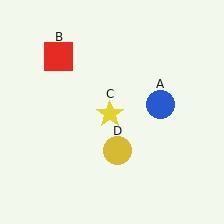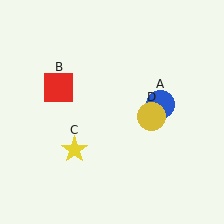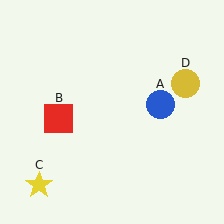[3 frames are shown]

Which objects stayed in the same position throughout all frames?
Blue circle (object A) remained stationary.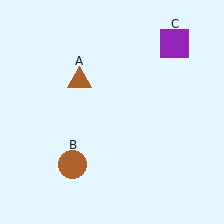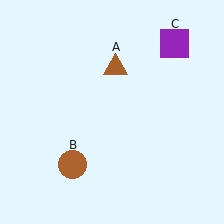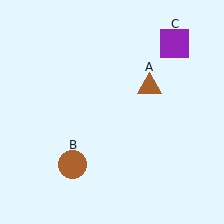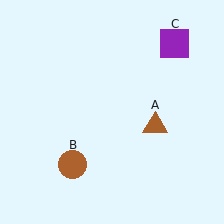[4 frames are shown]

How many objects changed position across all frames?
1 object changed position: brown triangle (object A).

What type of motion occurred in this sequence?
The brown triangle (object A) rotated clockwise around the center of the scene.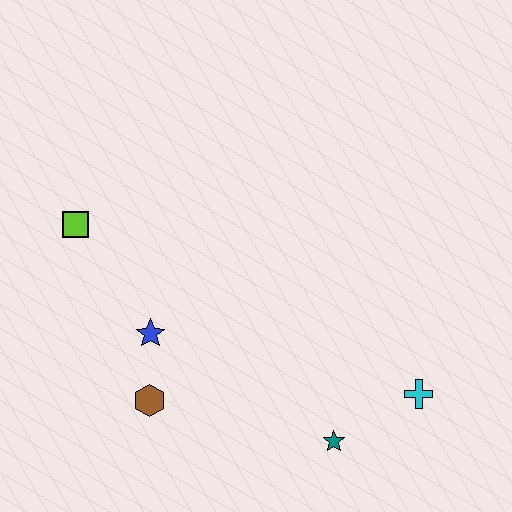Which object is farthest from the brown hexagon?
The cyan cross is farthest from the brown hexagon.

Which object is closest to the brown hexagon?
The blue star is closest to the brown hexagon.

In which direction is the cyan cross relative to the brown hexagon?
The cyan cross is to the right of the brown hexagon.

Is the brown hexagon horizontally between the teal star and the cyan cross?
No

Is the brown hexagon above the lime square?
No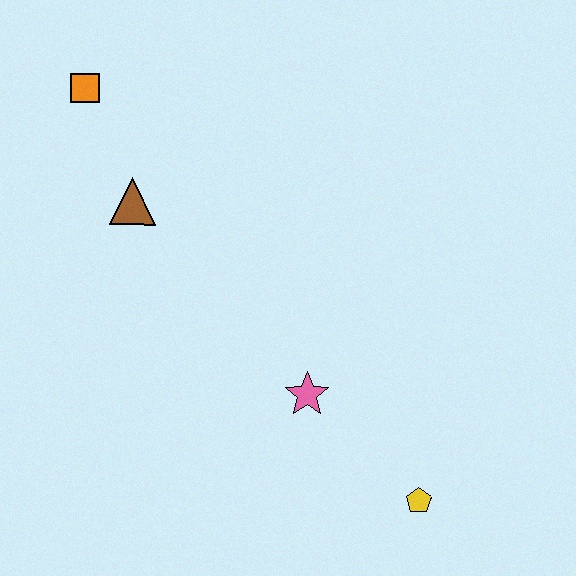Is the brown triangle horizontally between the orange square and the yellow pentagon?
Yes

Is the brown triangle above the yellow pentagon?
Yes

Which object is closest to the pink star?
The yellow pentagon is closest to the pink star.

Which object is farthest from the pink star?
The orange square is farthest from the pink star.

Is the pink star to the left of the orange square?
No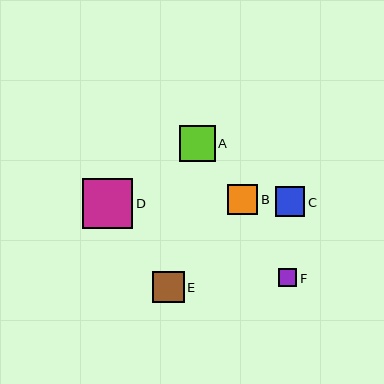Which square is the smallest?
Square F is the smallest with a size of approximately 18 pixels.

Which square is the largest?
Square D is the largest with a size of approximately 50 pixels.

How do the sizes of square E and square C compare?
Square E and square C are approximately the same size.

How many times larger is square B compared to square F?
Square B is approximately 1.7 times the size of square F.